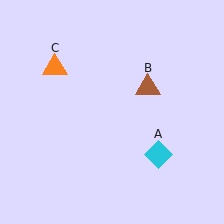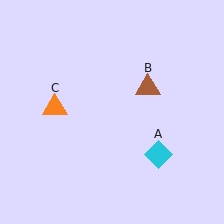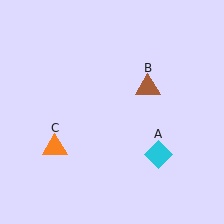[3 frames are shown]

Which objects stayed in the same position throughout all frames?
Cyan diamond (object A) and brown triangle (object B) remained stationary.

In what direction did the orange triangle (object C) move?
The orange triangle (object C) moved down.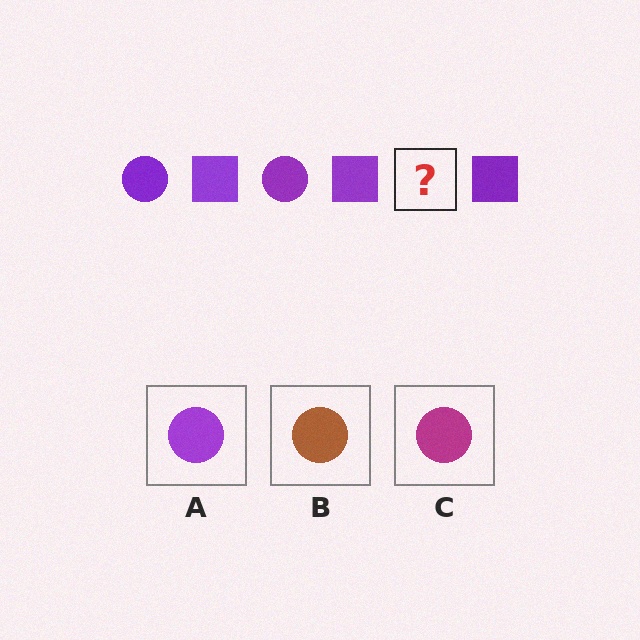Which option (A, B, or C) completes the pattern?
A.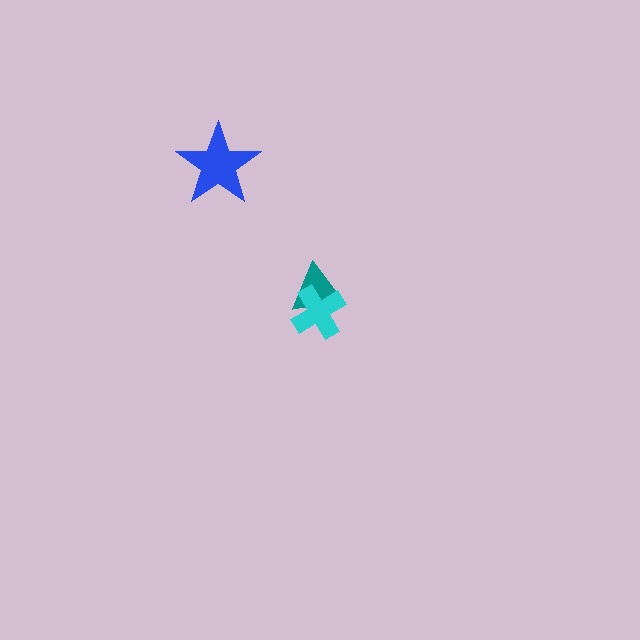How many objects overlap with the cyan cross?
1 object overlaps with the cyan cross.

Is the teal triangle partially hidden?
Yes, it is partially covered by another shape.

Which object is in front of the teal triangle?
The cyan cross is in front of the teal triangle.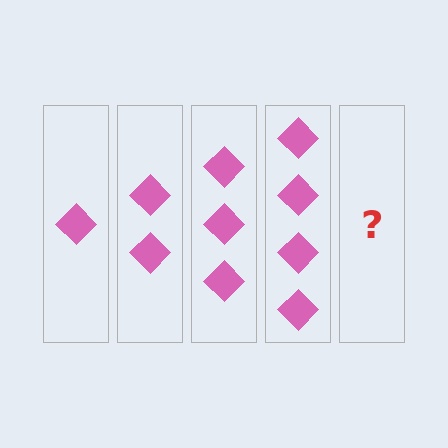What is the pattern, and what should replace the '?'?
The pattern is that each step adds one more diamond. The '?' should be 5 diamonds.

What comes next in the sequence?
The next element should be 5 diamonds.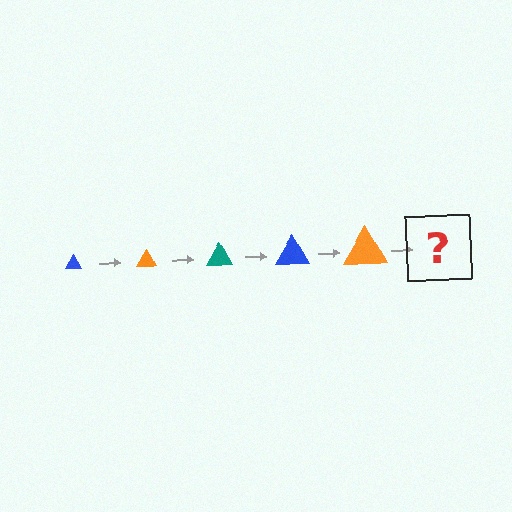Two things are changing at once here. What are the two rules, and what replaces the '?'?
The two rules are that the triangle grows larger each step and the color cycles through blue, orange, and teal. The '?' should be a teal triangle, larger than the previous one.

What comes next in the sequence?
The next element should be a teal triangle, larger than the previous one.